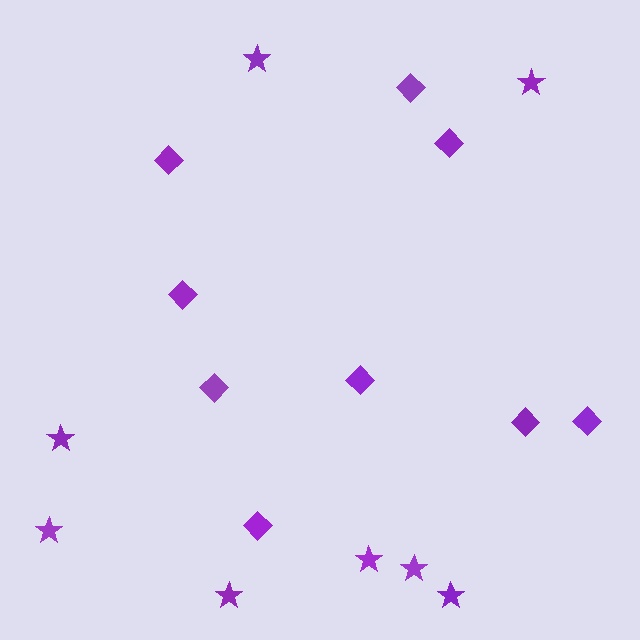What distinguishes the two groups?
There are 2 groups: one group of stars (8) and one group of diamonds (9).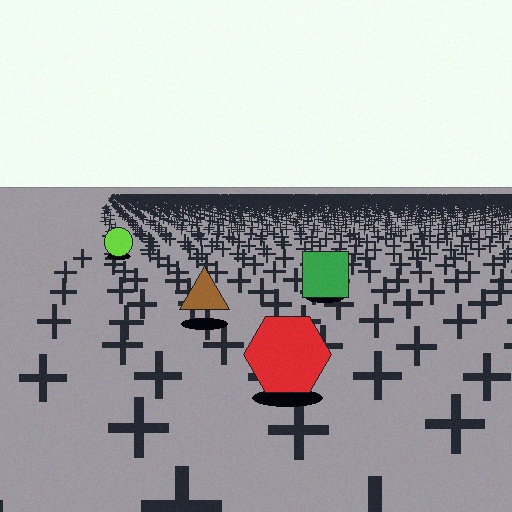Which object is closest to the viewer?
The red hexagon is closest. The texture marks near it are larger and more spread out.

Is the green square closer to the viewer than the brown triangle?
No. The brown triangle is closer — you can tell from the texture gradient: the ground texture is coarser near it.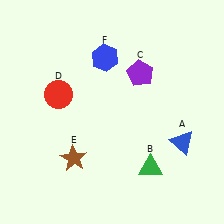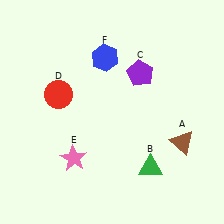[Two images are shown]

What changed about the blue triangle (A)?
In Image 1, A is blue. In Image 2, it changed to brown.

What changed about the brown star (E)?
In Image 1, E is brown. In Image 2, it changed to pink.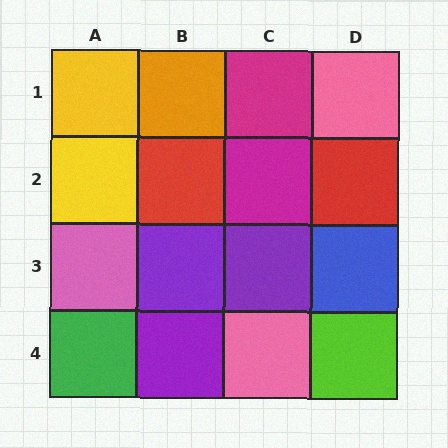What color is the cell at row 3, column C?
Purple.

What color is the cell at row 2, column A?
Yellow.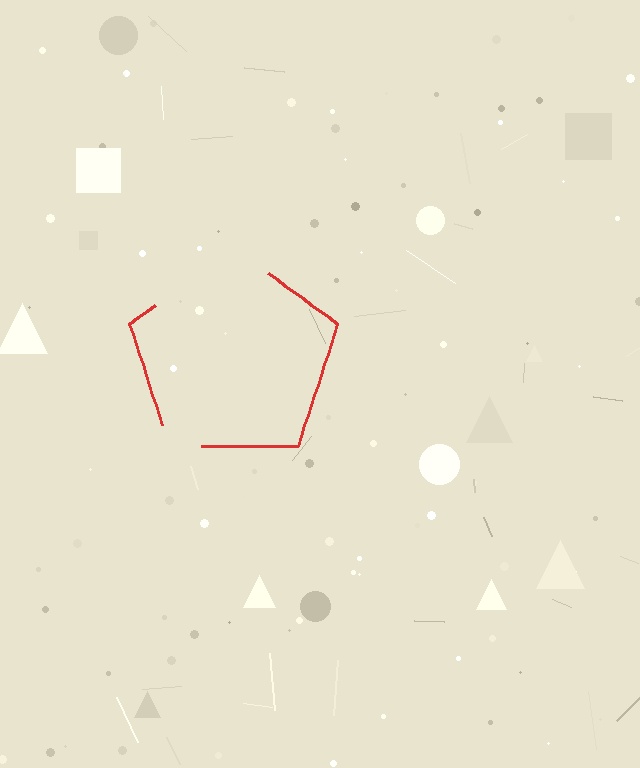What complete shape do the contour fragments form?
The contour fragments form a pentagon.